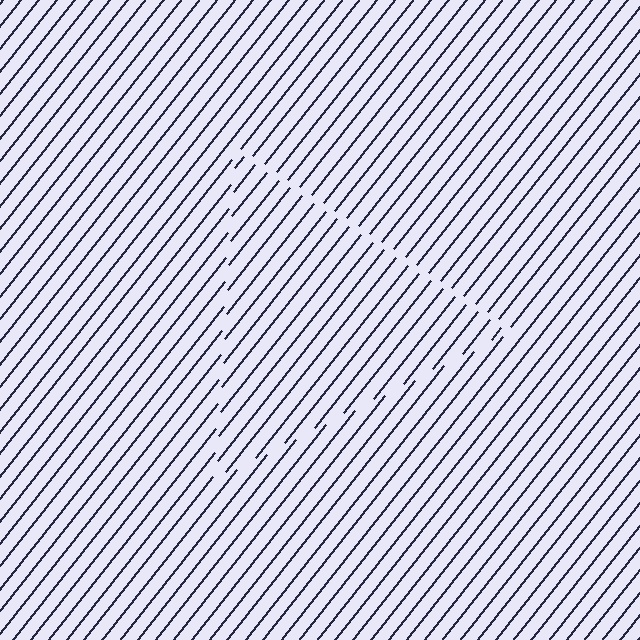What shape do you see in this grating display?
An illusory triangle. The interior of the shape contains the same grating, shifted by half a period — the contour is defined by the phase discontinuity where line-ends from the inner and outer gratings abut.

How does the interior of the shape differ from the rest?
The interior of the shape contains the same grating, shifted by half a period — the contour is defined by the phase discontinuity where line-ends from the inner and outer gratings abut.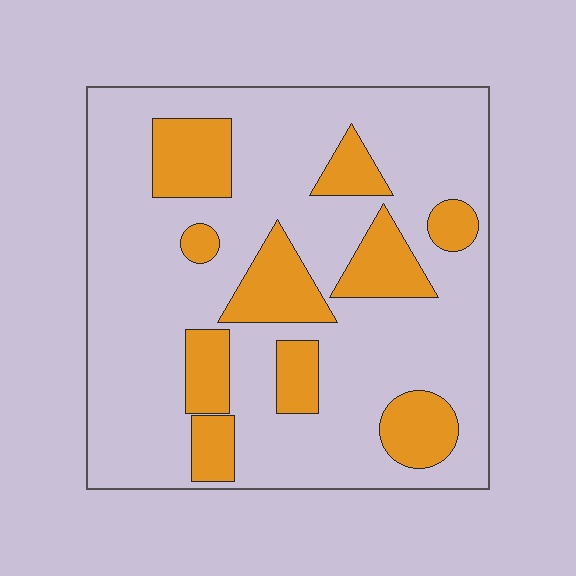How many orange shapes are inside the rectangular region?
10.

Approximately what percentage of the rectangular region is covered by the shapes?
Approximately 25%.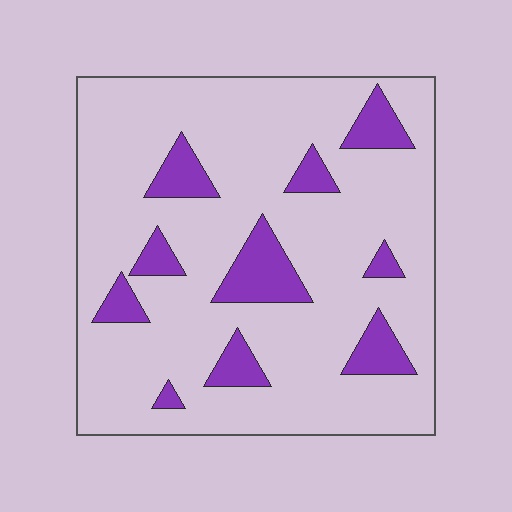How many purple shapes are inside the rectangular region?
10.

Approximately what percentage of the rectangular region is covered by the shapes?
Approximately 15%.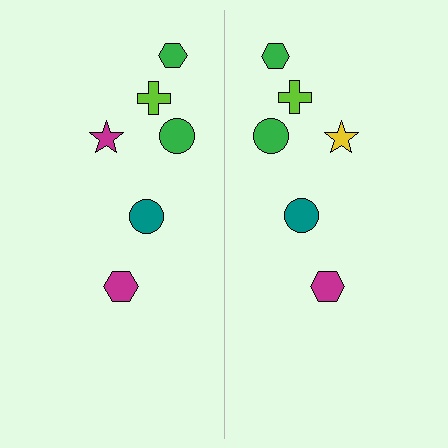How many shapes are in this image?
There are 12 shapes in this image.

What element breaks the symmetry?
The yellow star on the right side breaks the symmetry — its mirror counterpart is magenta.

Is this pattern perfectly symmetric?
No, the pattern is not perfectly symmetric. The yellow star on the right side breaks the symmetry — its mirror counterpart is magenta.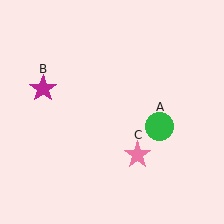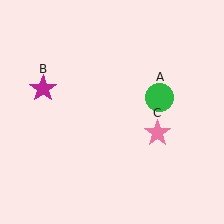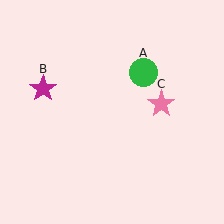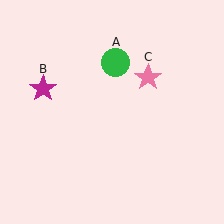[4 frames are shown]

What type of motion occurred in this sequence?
The green circle (object A), pink star (object C) rotated counterclockwise around the center of the scene.